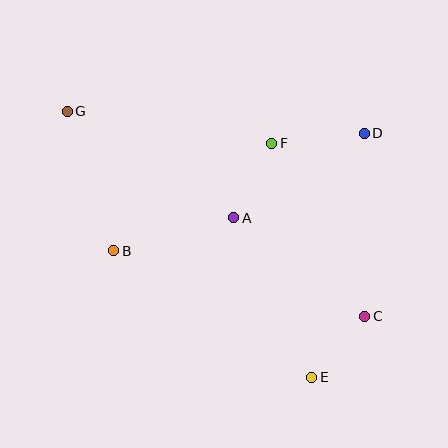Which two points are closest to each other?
Points C and E are closest to each other.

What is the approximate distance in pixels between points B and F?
The distance between B and F is approximately 191 pixels.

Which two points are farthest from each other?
Points E and G are farthest from each other.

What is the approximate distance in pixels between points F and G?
The distance between F and G is approximately 207 pixels.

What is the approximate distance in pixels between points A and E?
The distance between A and E is approximately 178 pixels.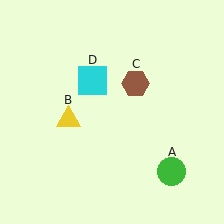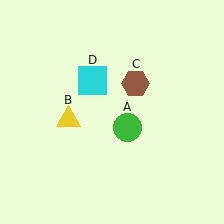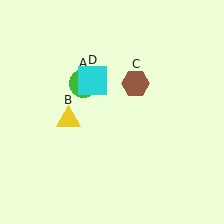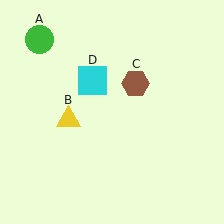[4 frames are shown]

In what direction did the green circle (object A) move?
The green circle (object A) moved up and to the left.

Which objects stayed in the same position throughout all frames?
Yellow triangle (object B) and brown hexagon (object C) and cyan square (object D) remained stationary.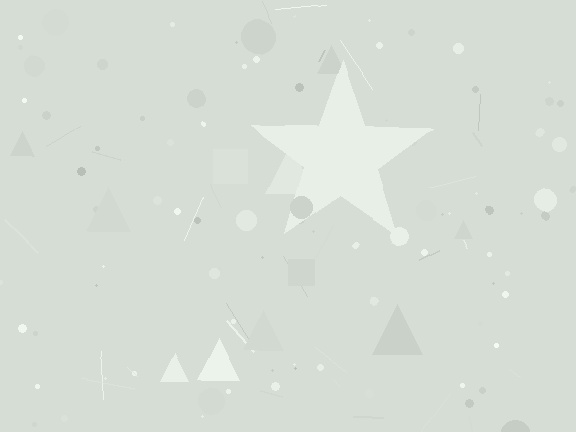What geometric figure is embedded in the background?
A star is embedded in the background.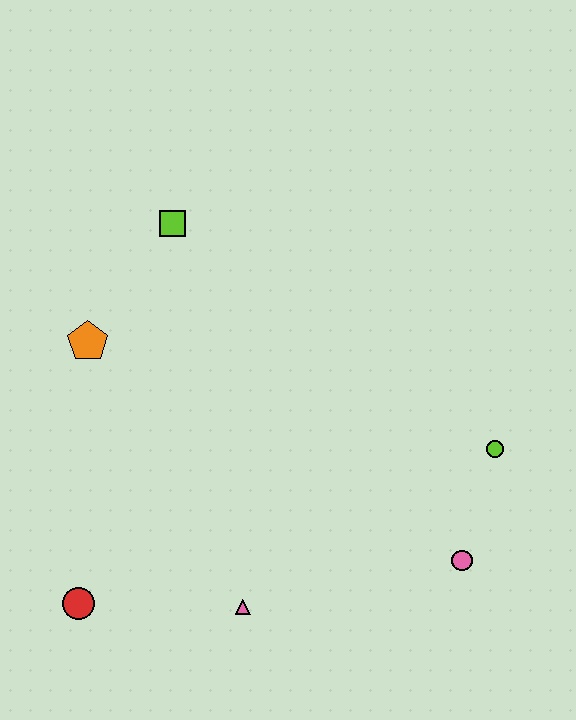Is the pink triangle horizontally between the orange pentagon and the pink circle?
Yes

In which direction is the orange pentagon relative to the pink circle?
The orange pentagon is to the left of the pink circle.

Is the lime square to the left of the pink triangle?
Yes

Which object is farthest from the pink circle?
The lime square is farthest from the pink circle.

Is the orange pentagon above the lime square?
No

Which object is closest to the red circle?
The pink triangle is closest to the red circle.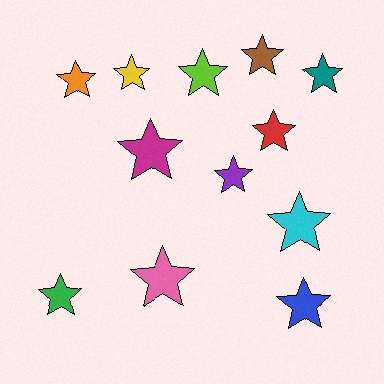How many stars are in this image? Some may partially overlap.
There are 12 stars.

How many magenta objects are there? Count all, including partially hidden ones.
There is 1 magenta object.